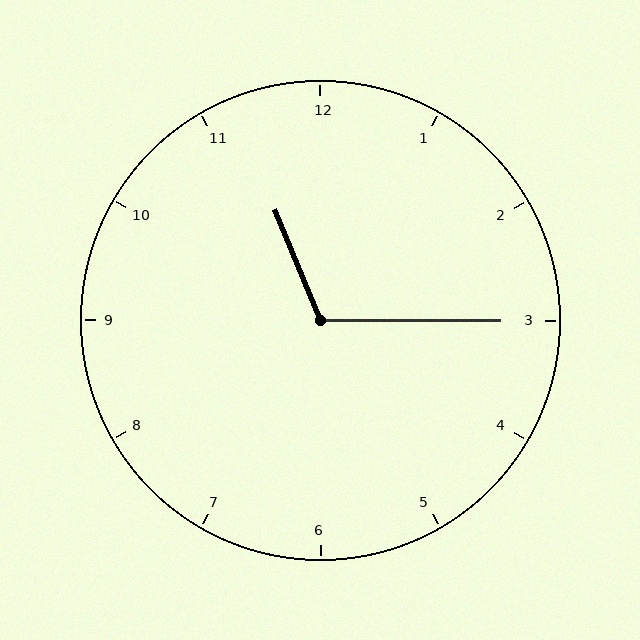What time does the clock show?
11:15.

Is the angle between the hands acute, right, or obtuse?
It is obtuse.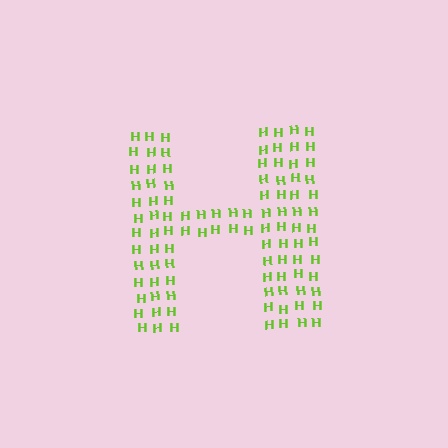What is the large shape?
The large shape is the letter H.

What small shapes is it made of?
It is made of small letter H's.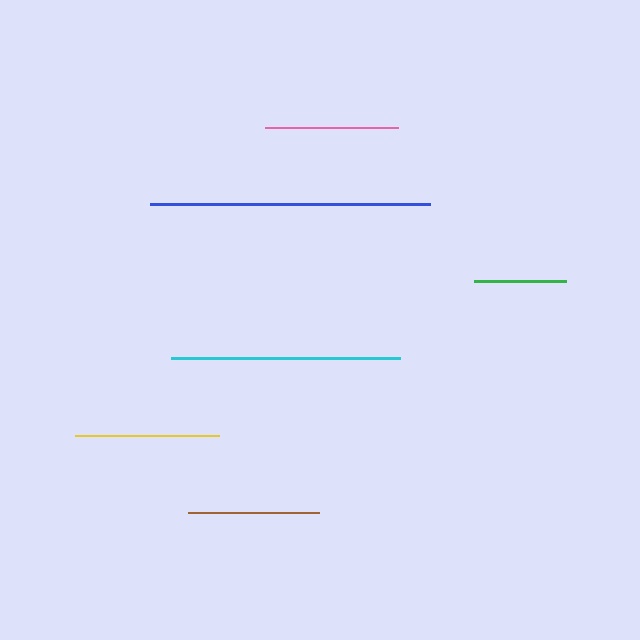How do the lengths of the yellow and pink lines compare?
The yellow and pink lines are approximately the same length.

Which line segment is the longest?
The blue line is the longest at approximately 280 pixels.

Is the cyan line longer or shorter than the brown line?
The cyan line is longer than the brown line.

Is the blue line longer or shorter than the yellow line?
The blue line is longer than the yellow line.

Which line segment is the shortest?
The green line is the shortest at approximately 92 pixels.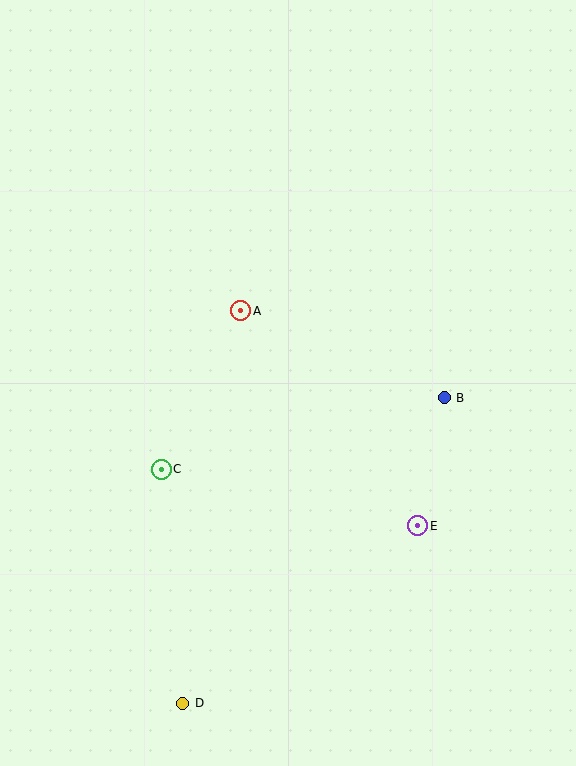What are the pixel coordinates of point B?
Point B is at (444, 398).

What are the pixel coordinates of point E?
Point E is at (418, 526).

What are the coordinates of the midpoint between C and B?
The midpoint between C and B is at (303, 434).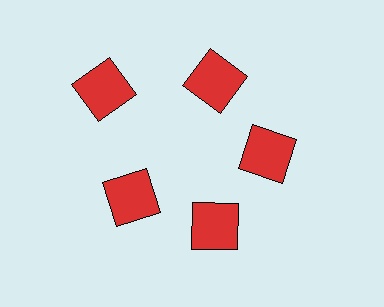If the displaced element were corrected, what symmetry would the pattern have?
It would have 5-fold rotational symmetry — the pattern would map onto itself every 72 degrees.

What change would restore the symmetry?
The symmetry would be restored by moving it inward, back onto the ring so that all 5 squares sit at equal angles and equal distance from the center.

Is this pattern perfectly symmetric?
No. The 5 red squares are arranged in a ring, but one element near the 10 o'clock position is pushed outward from the center, breaking the 5-fold rotational symmetry.